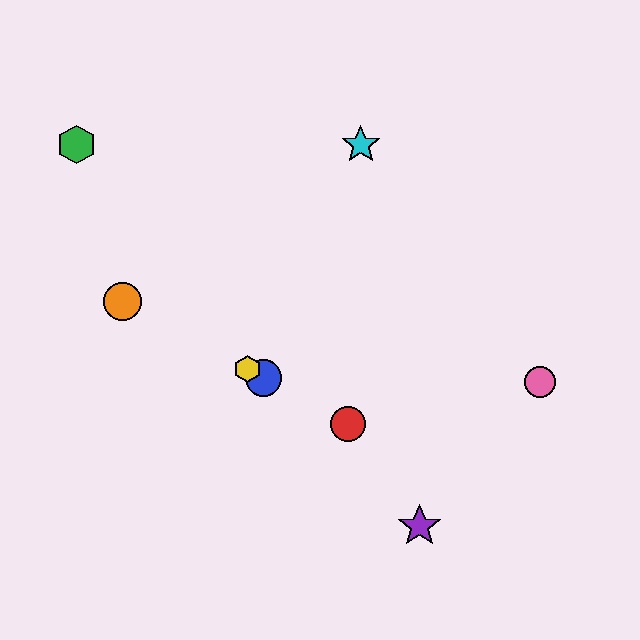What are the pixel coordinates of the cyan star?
The cyan star is at (361, 145).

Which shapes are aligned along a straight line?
The red circle, the blue circle, the yellow hexagon, the orange circle are aligned along a straight line.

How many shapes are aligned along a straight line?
4 shapes (the red circle, the blue circle, the yellow hexagon, the orange circle) are aligned along a straight line.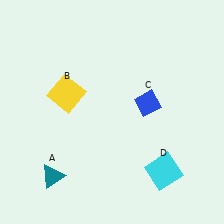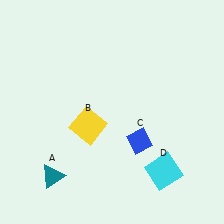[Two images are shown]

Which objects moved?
The objects that moved are: the yellow square (B), the blue diamond (C).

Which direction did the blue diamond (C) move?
The blue diamond (C) moved down.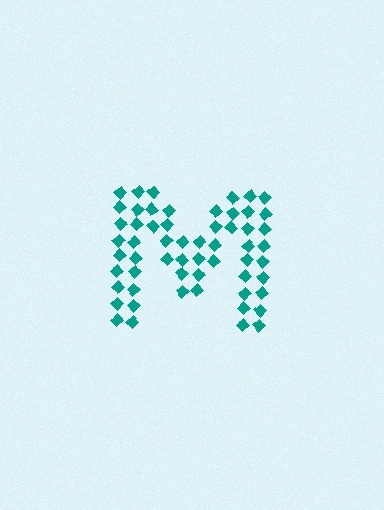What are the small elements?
The small elements are diamonds.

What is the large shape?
The large shape is the letter M.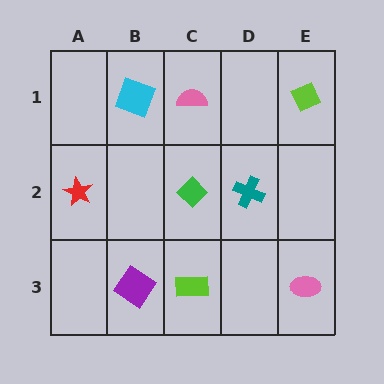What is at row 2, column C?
A green diamond.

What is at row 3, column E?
A pink ellipse.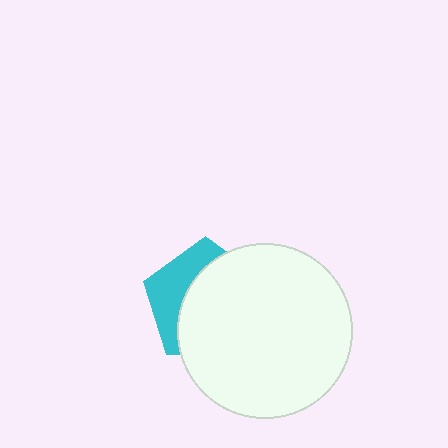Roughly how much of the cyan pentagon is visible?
A small part of it is visible (roughly 34%).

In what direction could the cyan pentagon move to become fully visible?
The cyan pentagon could move left. That would shift it out from behind the white circle entirely.